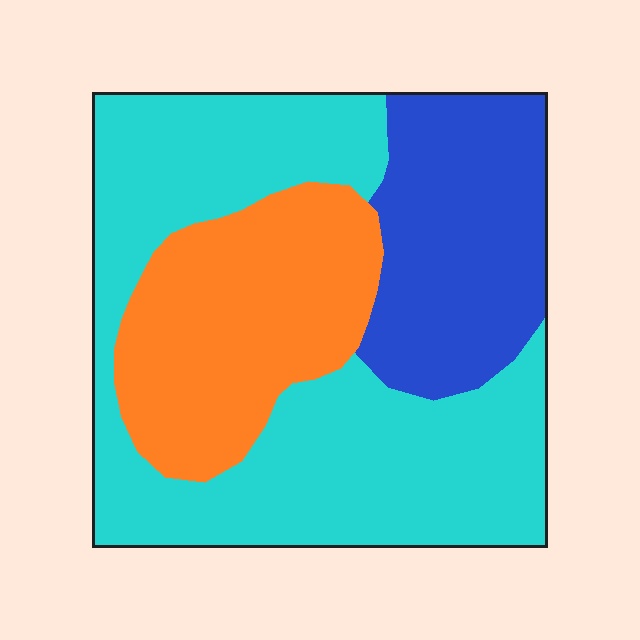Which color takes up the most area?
Cyan, at roughly 50%.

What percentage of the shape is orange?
Orange covers about 25% of the shape.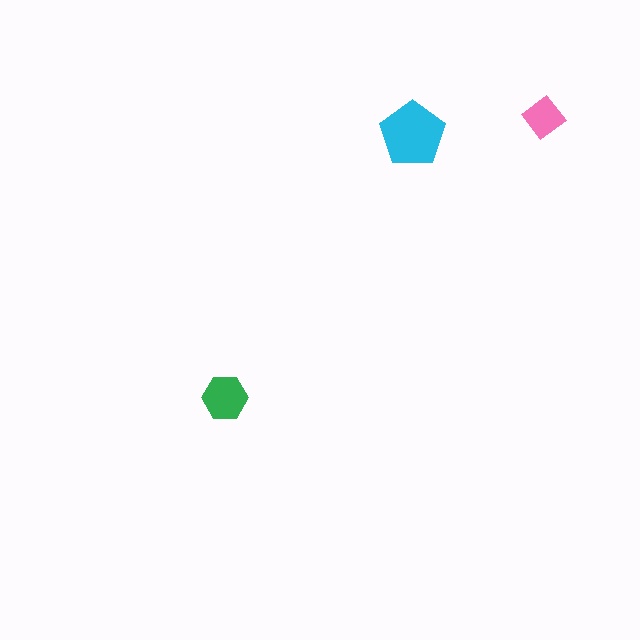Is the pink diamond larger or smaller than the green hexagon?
Smaller.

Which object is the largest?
The cyan pentagon.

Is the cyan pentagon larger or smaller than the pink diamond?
Larger.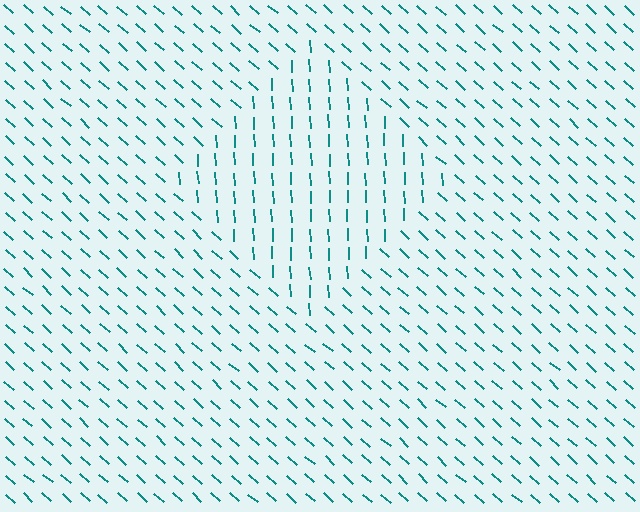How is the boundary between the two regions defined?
The boundary is defined purely by a change in line orientation (approximately 45 degrees difference). All lines are the same color and thickness.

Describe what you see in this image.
The image is filled with small teal line segments. A diamond region in the image has lines oriented differently from the surrounding lines, creating a visible texture boundary.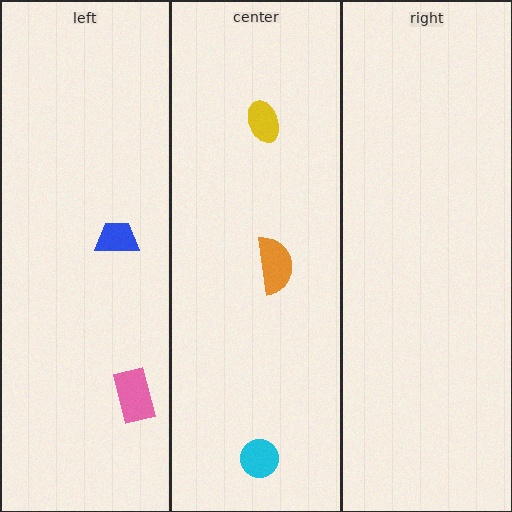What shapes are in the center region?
The cyan circle, the orange semicircle, the yellow ellipse.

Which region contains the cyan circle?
The center region.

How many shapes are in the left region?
2.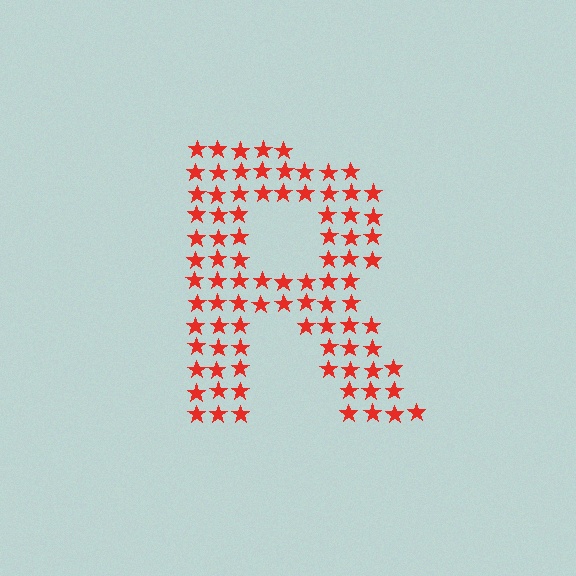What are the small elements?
The small elements are stars.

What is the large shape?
The large shape is the letter R.